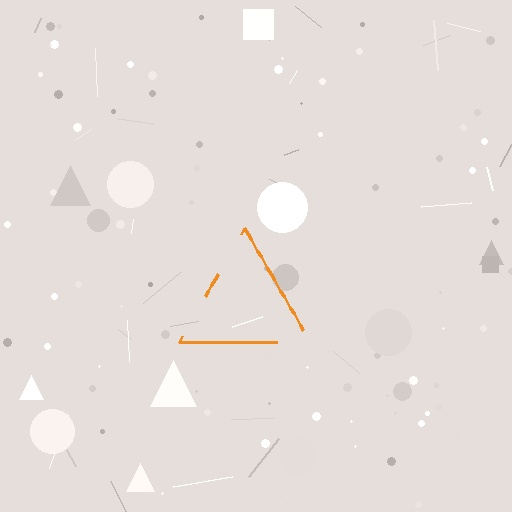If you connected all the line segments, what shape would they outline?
They would outline a triangle.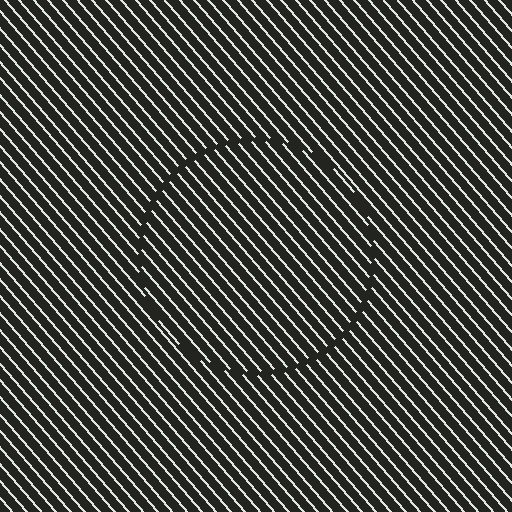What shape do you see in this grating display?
An illusory circle. The interior of the shape contains the same grating, shifted by half a period — the contour is defined by the phase discontinuity where line-ends from the inner and outer gratings abut.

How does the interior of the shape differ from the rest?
The interior of the shape contains the same grating, shifted by half a period — the contour is defined by the phase discontinuity where line-ends from the inner and outer gratings abut.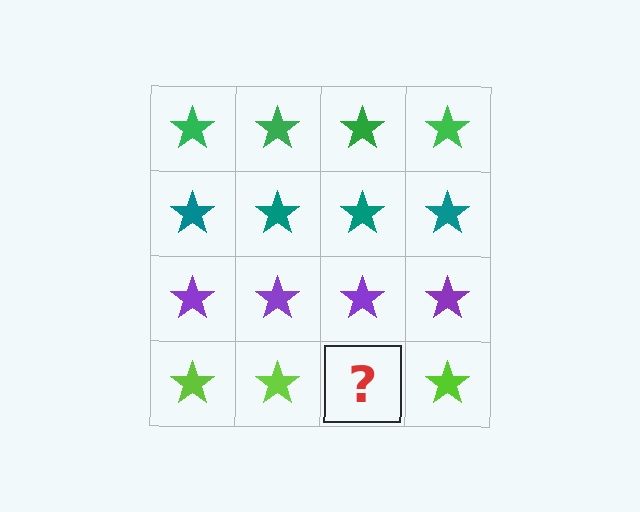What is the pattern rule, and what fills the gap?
The rule is that each row has a consistent color. The gap should be filled with a lime star.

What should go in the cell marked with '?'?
The missing cell should contain a lime star.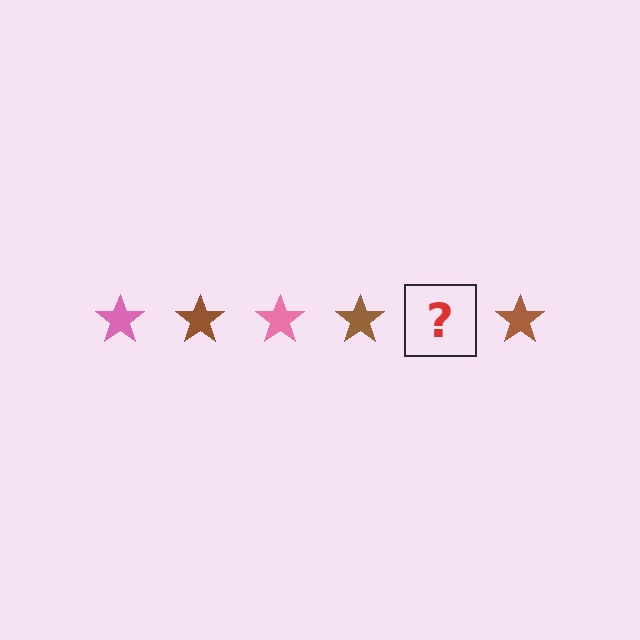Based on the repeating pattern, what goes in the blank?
The blank should be a pink star.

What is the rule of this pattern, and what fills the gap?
The rule is that the pattern cycles through pink, brown stars. The gap should be filled with a pink star.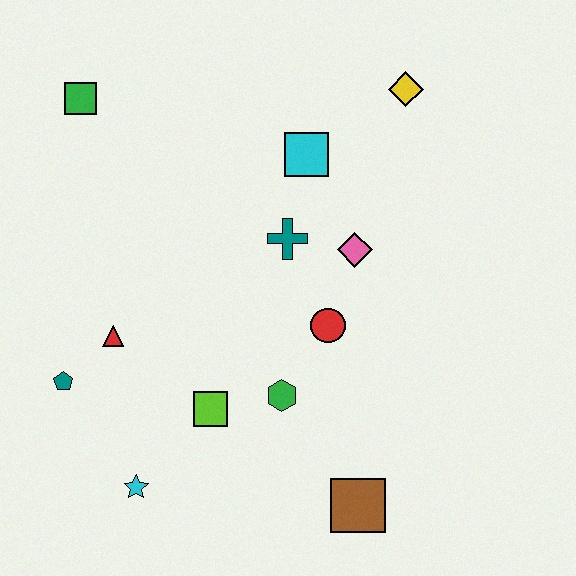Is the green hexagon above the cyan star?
Yes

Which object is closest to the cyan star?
The lime square is closest to the cyan star.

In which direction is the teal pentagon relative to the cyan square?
The teal pentagon is to the left of the cyan square.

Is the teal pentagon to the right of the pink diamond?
No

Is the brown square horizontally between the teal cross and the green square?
No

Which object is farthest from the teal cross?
The cyan star is farthest from the teal cross.